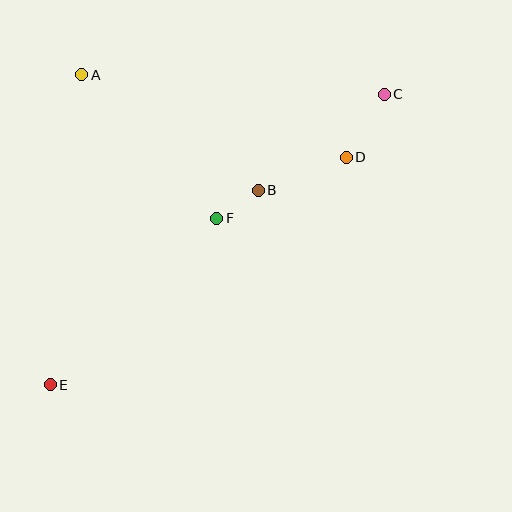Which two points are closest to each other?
Points B and F are closest to each other.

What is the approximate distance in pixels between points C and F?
The distance between C and F is approximately 209 pixels.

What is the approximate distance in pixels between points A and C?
The distance between A and C is approximately 303 pixels.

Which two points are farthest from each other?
Points C and E are farthest from each other.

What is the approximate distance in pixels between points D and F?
The distance between D and F is approximately 143 pixels.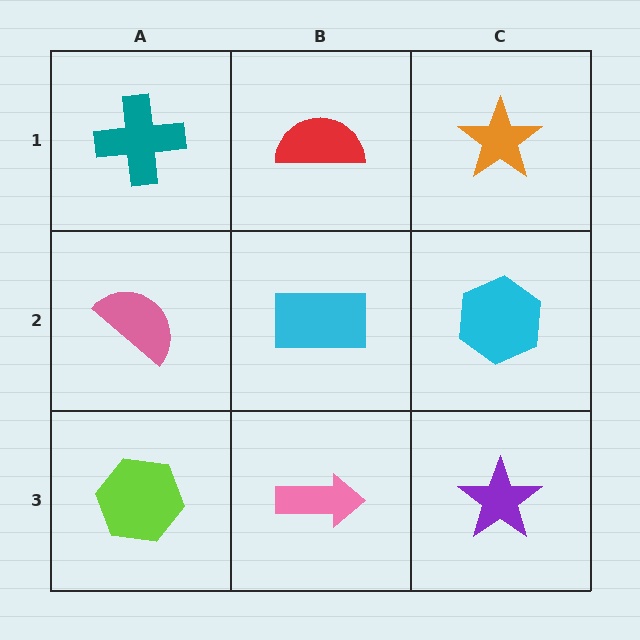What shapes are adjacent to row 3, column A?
A pink semicircle (row 2, column A), a pink arrow (row 3, column B).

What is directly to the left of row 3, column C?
A pink arrow.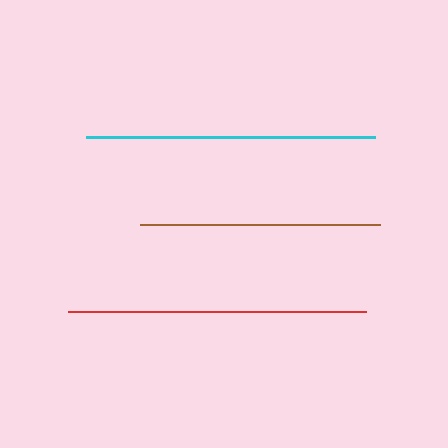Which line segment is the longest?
The red line is the longest at approximately 297 pixels.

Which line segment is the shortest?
The brown line is the shortest at approximately 239 pixels.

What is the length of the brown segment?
The brown segment is approximately 239 pixels long.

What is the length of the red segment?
The red segment is approximately 297 pixels long.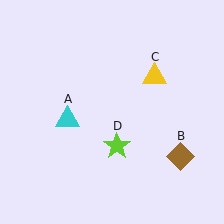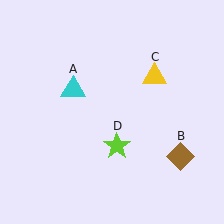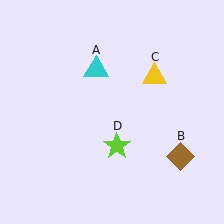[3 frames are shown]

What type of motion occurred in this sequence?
The cyan triangle (object A) rotated clockwise around the center of the scene.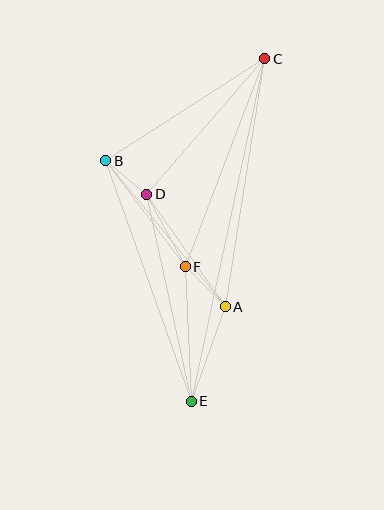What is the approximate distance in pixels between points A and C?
The distance between A and C is approximately 251 pixels.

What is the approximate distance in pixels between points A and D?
The distance between A and D is approximately 137 pixels.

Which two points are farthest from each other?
Points C and E are farthest from each other.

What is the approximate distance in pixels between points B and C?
The distance between B and C is approximately 189 pixels.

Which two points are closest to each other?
Points B and D are closest to each other.